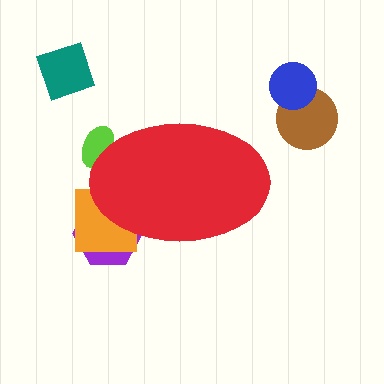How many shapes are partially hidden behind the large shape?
3 shapes are partially hidden.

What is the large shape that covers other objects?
A red ellipse.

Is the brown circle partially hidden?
No, the brown circle is fully visible.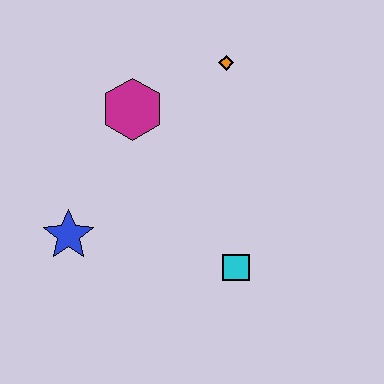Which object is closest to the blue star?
The magenta hexagon is closest to the blue star.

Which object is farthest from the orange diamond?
The blue star is farthest from the orange diamond.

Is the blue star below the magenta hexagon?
Yes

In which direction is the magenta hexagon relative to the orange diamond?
The magenta hexagon is to the left of the orange diamond.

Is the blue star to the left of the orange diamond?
Yes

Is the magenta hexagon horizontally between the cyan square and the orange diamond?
No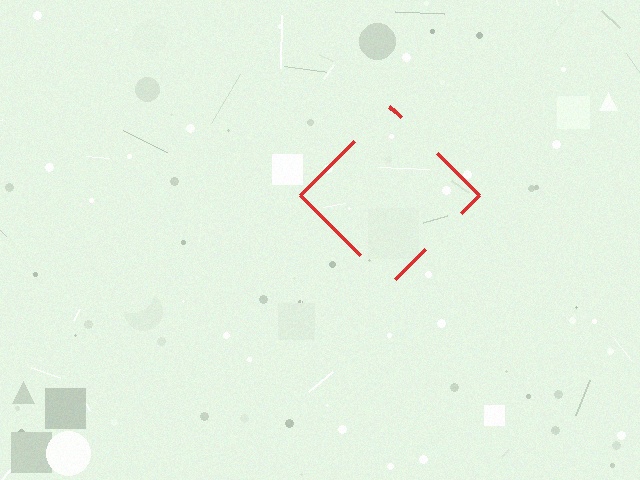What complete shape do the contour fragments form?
The contour fragments form a diamond.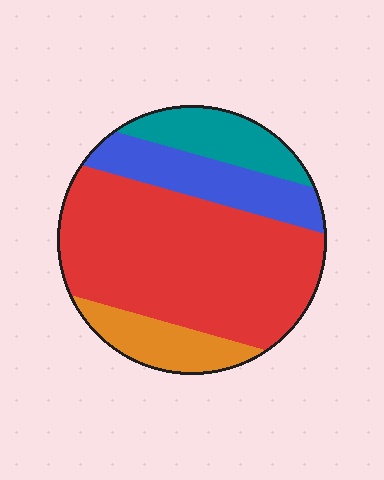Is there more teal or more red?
Red.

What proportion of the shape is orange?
Orange takes up about one eighth (1/8) of the shape.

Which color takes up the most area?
Red, at roughly 55%.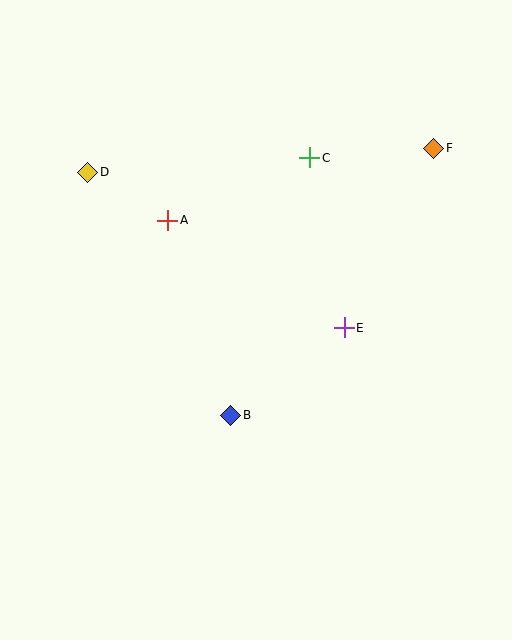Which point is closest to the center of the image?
Point E at (344, 328) is closest to the center.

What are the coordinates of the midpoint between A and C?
The midpoint between A and C is at (239, 189).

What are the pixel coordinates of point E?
Point E is at (344, 328).